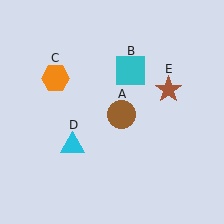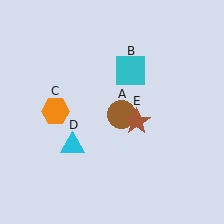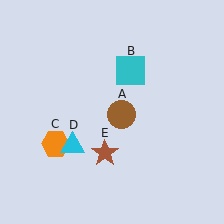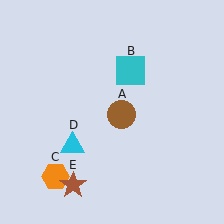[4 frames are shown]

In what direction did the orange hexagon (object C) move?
The orange hexagon (object C) moved down.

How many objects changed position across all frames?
2 objects changed position: orange hexagon (object C), brown star (object E).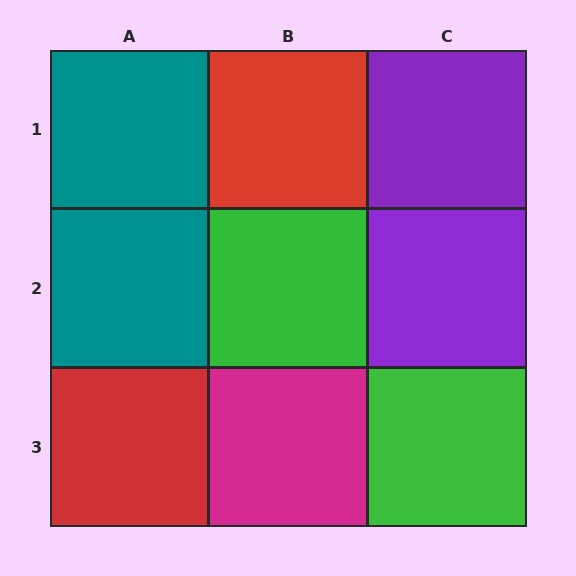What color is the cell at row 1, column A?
Teal.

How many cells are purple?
2 cells are purple.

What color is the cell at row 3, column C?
Green.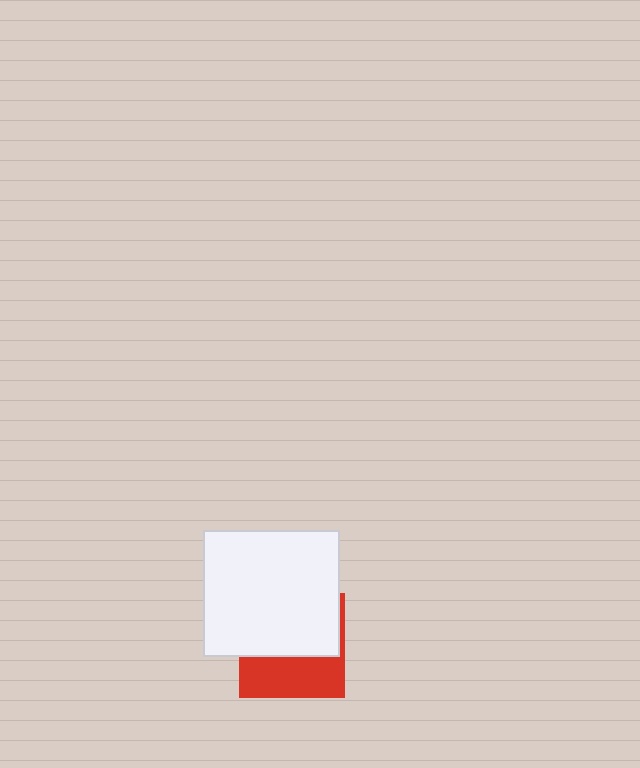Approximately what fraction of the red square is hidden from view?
Roughly 58% of the red square is hidden behind the white rectangle.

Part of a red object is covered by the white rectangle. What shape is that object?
It is a square.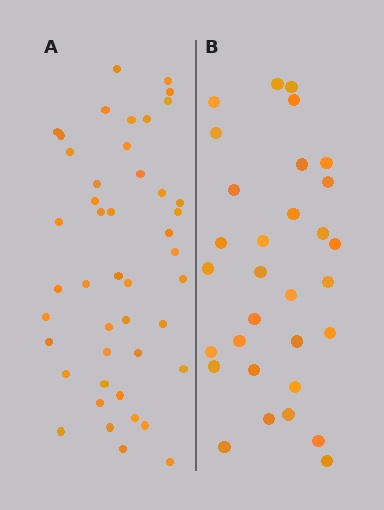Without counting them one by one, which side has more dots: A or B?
Region A (the left region) has more dots.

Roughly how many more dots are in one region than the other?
Region A has approximately 15 more dots than region B.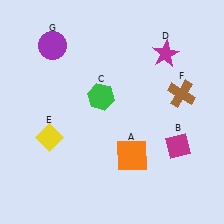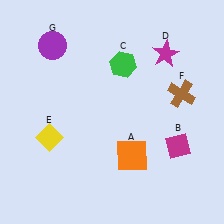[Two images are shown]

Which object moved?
The green hexagon (C) moved up.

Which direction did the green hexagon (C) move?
The green hexagon (C) moved up.